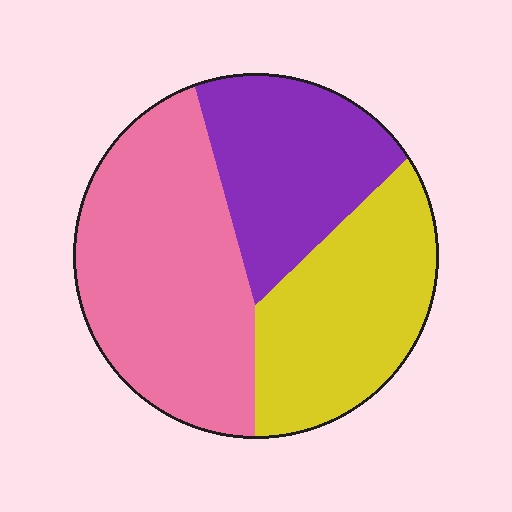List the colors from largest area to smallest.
From largest to smallest: pink, yellow, purple.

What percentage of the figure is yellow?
Yellow takes up about one third (1/3) of the figure.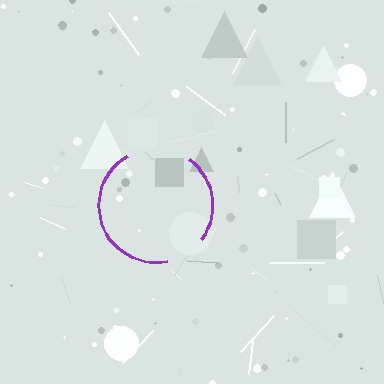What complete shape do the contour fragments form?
The contour fragments form a circle.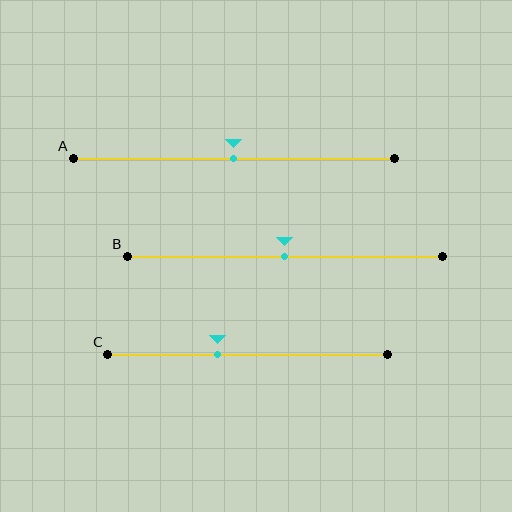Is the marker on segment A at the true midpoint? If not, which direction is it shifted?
Yes, the marker on segment A is at the true midpoint.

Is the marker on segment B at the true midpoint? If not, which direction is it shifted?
Yes, the marker on segment B is at the true midpoint.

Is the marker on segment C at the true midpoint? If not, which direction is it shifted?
No, the marker on segment C is shifted to the left by about 11% of the segment length.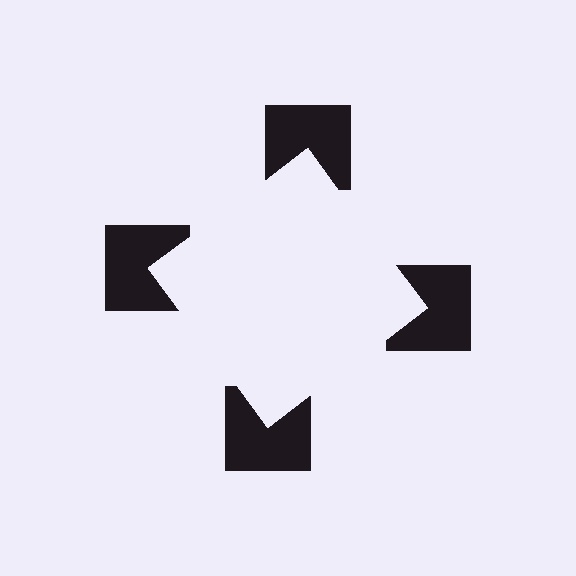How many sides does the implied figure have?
4 sides.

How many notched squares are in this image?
There are 4 — one at each vertex of the illusory square.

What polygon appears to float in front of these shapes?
An illusory square — its edges are inferred from the aligned wedge cuts in the notched squares, not physically drawn.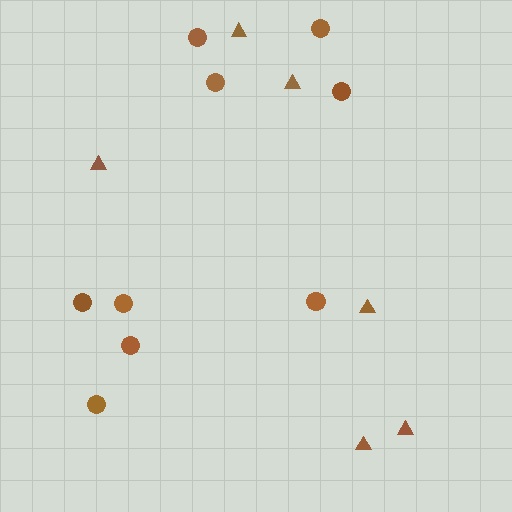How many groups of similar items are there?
There are 2 groups: one group of circles (9) and one group of triangles (6).